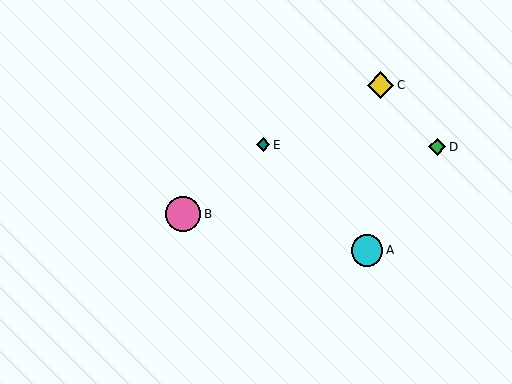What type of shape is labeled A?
Shape A is a cyan circle.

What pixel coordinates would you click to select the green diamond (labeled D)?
Click at (437, 147) to select the green diamond D.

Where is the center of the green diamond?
The center of the green diamond is at (437, 147).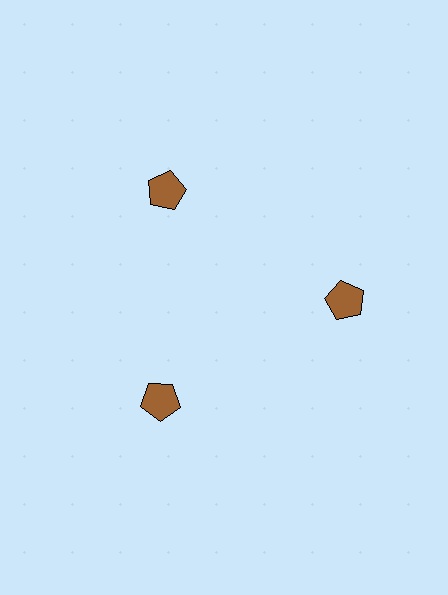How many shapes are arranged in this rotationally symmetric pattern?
There are 3 shapes, arranged in 3 groups of 1.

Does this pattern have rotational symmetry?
Yes, this pattern has 3-fold rotational symmetry. It looks the same after rotating 120 degrees around the center.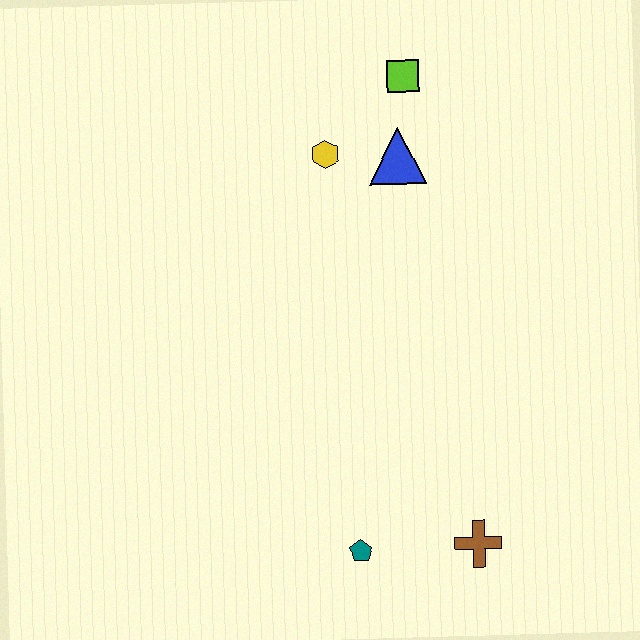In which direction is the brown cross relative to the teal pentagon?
The brown cross is to the right of the teal pentagon.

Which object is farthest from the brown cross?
The lime square is farthest from the brown cross.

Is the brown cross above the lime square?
No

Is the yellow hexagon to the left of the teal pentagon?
Yes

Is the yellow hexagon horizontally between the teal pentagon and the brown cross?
No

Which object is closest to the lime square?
The blue triangle is closest to the lime square.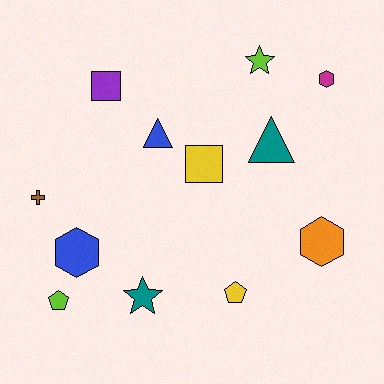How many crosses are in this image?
There is 1 cross.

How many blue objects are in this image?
There are 2 blue objects.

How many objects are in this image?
There are 12 objects.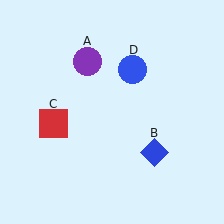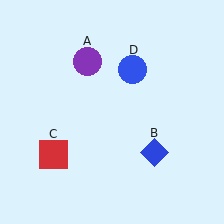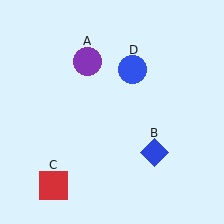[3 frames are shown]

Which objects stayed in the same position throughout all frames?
Purple circle (object A) and blue diamond (object B) and blue circle (object D) remained stationary.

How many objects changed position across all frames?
1 object changed position: red square (object C).